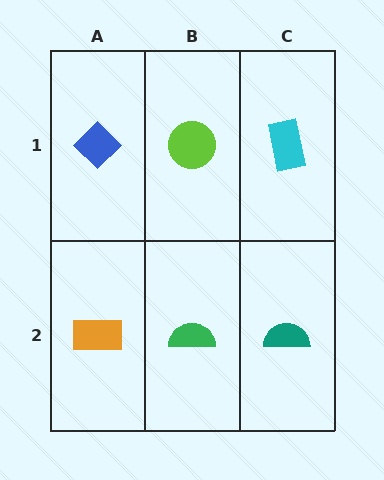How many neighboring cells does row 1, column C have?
2.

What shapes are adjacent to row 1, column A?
An orange rectangle (row 2, column A), a lime circle (row 1, column B).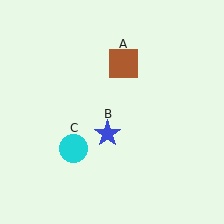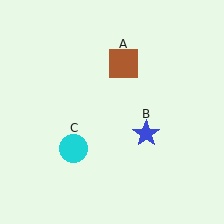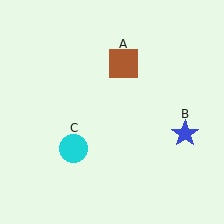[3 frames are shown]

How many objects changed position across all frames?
1 object changed position: blue star (object B).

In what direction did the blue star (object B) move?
The blue star (object B) moved right.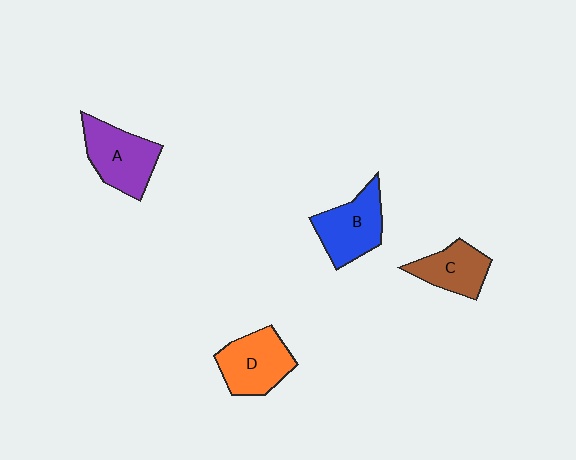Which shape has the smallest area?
Shape C (brown).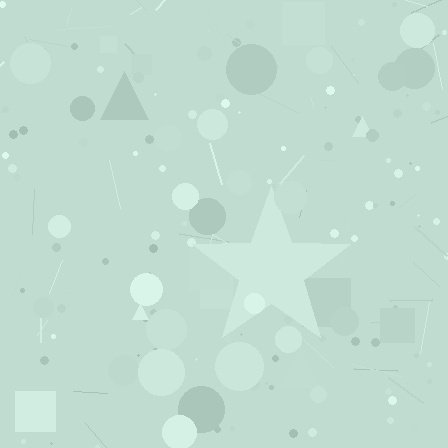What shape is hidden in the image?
A star is hidden in the image.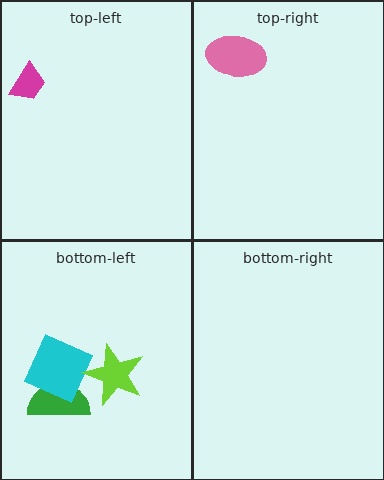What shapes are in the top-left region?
The magenta trapezoid.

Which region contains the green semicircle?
The bottom-left region.